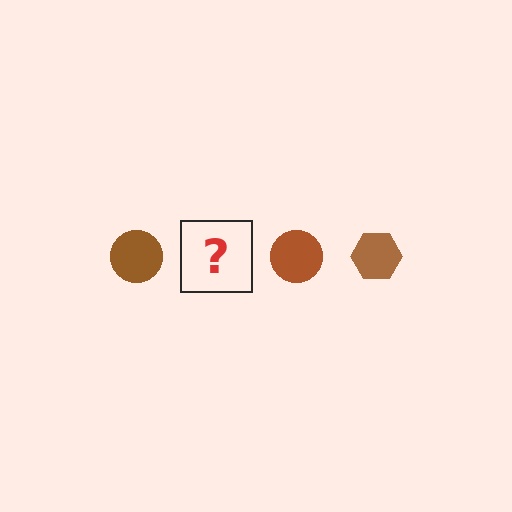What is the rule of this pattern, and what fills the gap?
The rule is that the pattern cycles through circle, hexagon shapes in brown. The gap should be filled with a brown hexagon.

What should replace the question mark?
The question mark should be replaced with a brown hexagon.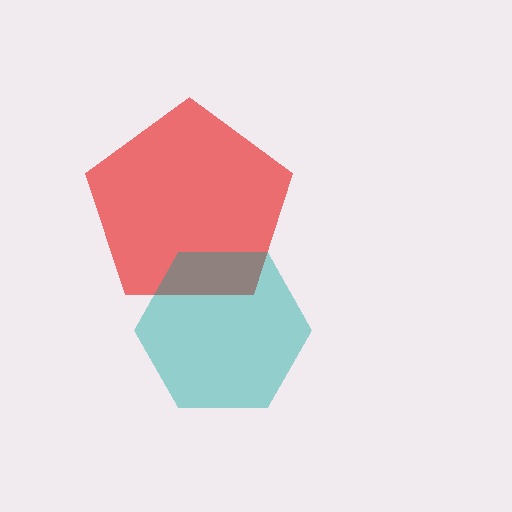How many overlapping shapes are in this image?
There are 2 overlapping shapes in the image.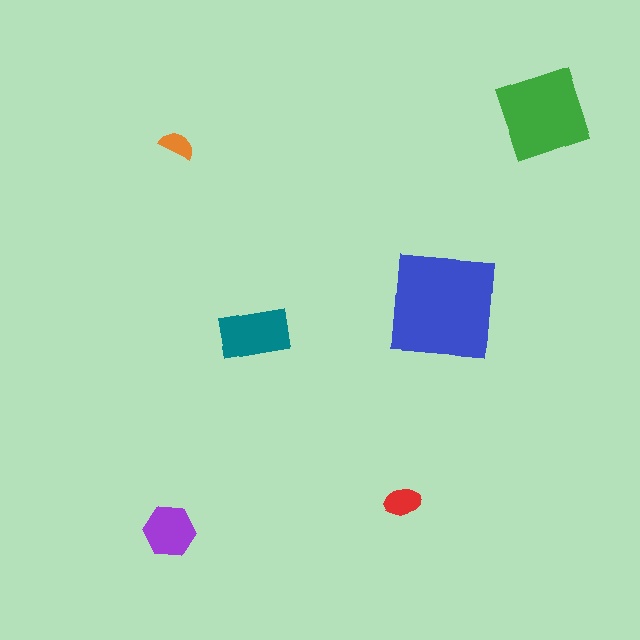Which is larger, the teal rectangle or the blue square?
The blue square.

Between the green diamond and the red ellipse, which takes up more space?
The green diamond.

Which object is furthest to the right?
The green diamond is rightmost.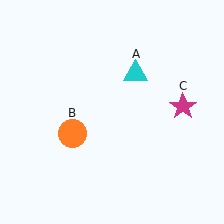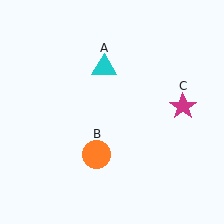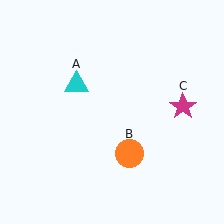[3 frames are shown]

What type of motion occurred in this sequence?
The cyan triangle (object A), orange circle (object B) rotated counterclockwise around the center of the scene.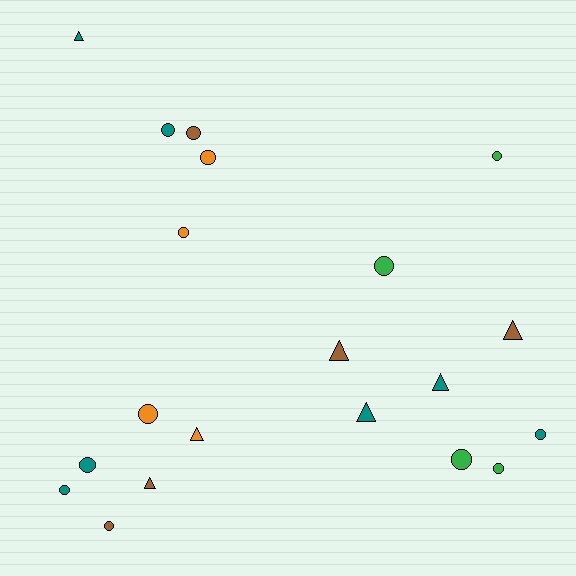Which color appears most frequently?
Teal, with 7 objects.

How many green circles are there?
There are 4 green circles.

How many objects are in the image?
There are 20 objects.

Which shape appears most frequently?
Circle, with 13 objects.